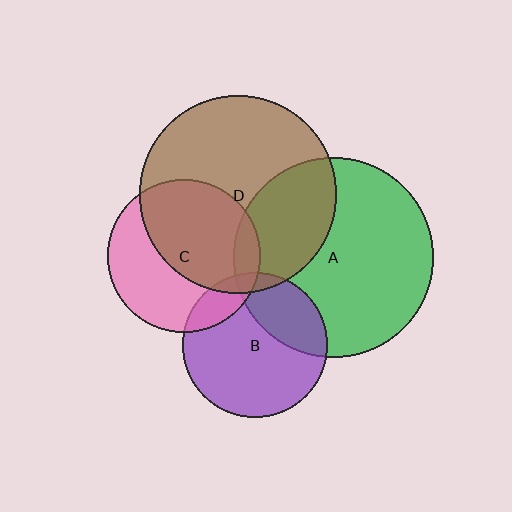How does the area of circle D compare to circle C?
Approximately 1.7 times.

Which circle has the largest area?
Circle A (green).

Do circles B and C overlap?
Yes.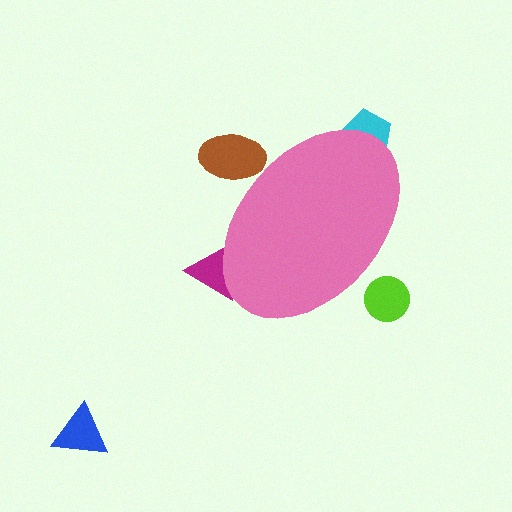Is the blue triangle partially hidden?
No, the blue triangle is fully visible.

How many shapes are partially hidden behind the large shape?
4 shapes are partially hidden.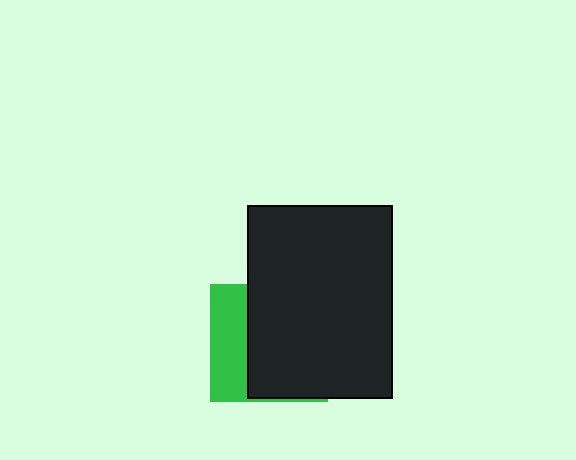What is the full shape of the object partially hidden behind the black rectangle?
The partially hidden object is a green square.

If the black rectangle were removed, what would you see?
You would see the complete green square.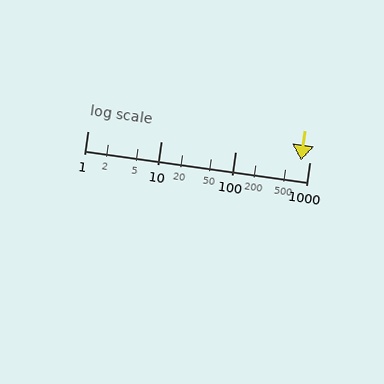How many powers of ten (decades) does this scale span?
The scale spans 3 decades, from 1 to 1000.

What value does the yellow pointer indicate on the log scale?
The pointer indicates approximately 780.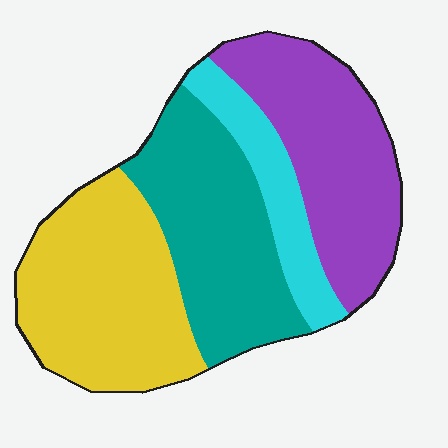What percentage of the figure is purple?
Purple covers roughly 30% of the figure.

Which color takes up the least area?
Cyan, at roughly 10%.